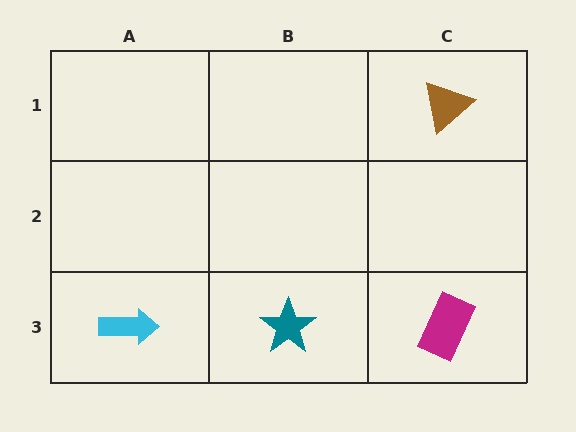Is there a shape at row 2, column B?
No, that cell is empty.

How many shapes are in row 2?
0 shapes.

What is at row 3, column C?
A magenta rectangle.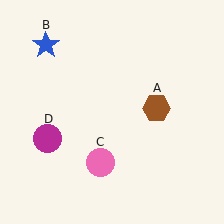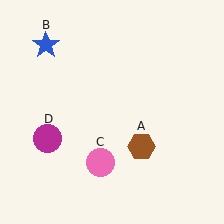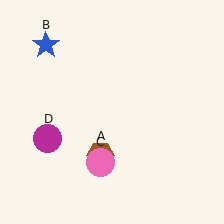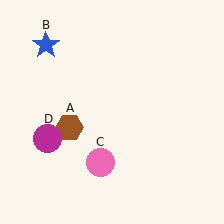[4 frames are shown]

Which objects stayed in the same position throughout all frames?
Blue star (object B) and pink circle (object C) and magenta circle (object D) remained stationary.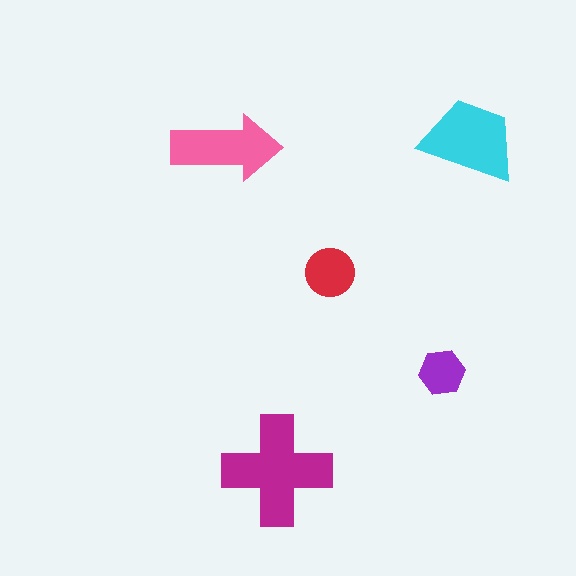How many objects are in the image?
There are 5 objects in the image.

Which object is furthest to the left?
The pink arrow is leftmost.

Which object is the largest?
The magenta cross.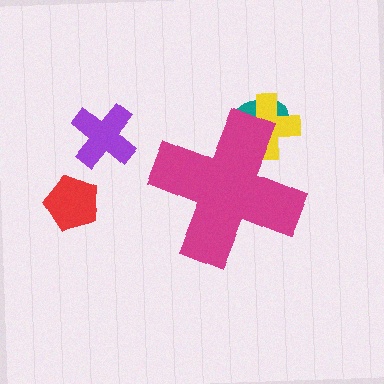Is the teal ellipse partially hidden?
Yes, the teal ellipse is partially hidden behind the magenta cross.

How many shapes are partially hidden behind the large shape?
2 shapes are partially hidden.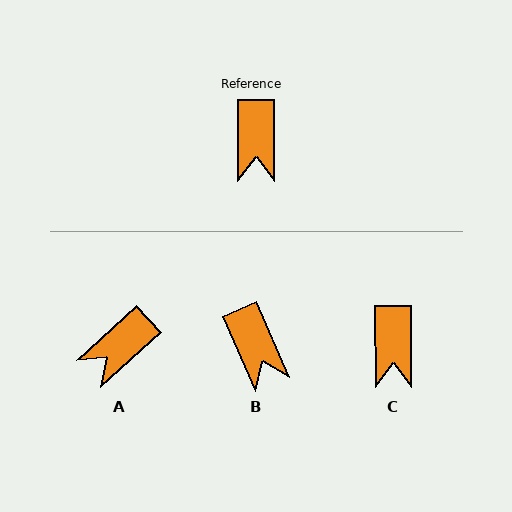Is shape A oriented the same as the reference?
No, it is off by about 48 degrees.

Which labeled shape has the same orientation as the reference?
C.